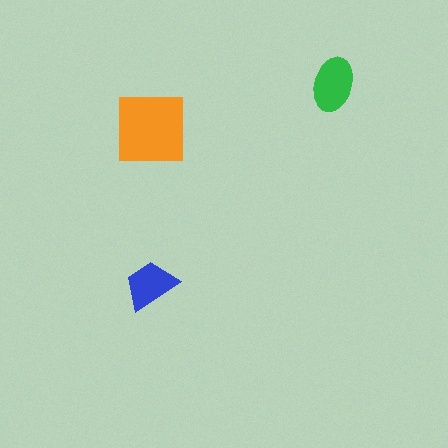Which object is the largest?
The orange square.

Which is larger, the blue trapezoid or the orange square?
The orange square.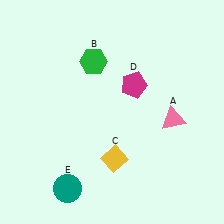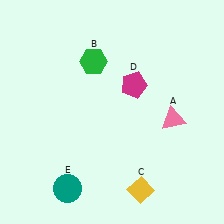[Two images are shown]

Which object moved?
The yellow diamond (C) moved down.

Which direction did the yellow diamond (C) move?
The yellow diamond (C) moved down.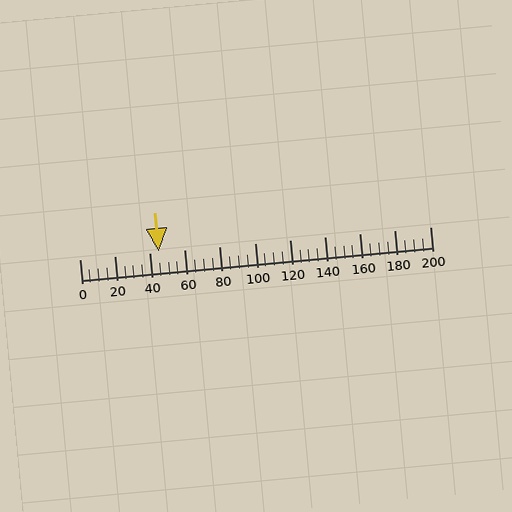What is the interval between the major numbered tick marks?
The major tick marks are spaced 20 units apart.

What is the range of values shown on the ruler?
The ruler shows values from 0 to 200.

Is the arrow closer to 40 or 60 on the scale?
The arrow is closer to 40.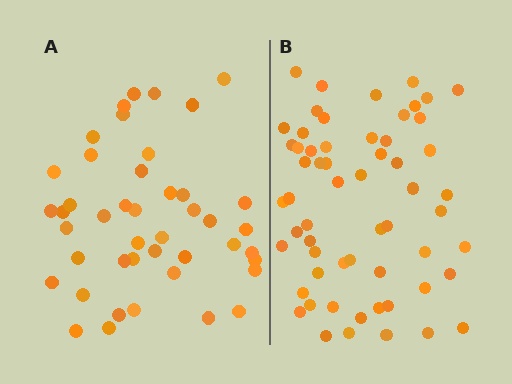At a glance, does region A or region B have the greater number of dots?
Region B (the right region) has more dots.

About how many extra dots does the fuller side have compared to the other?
Region B has approximately 15 more dots than region A.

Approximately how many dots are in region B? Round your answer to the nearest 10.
About 60 dots. (The exact count is 59, which rounds to 60.)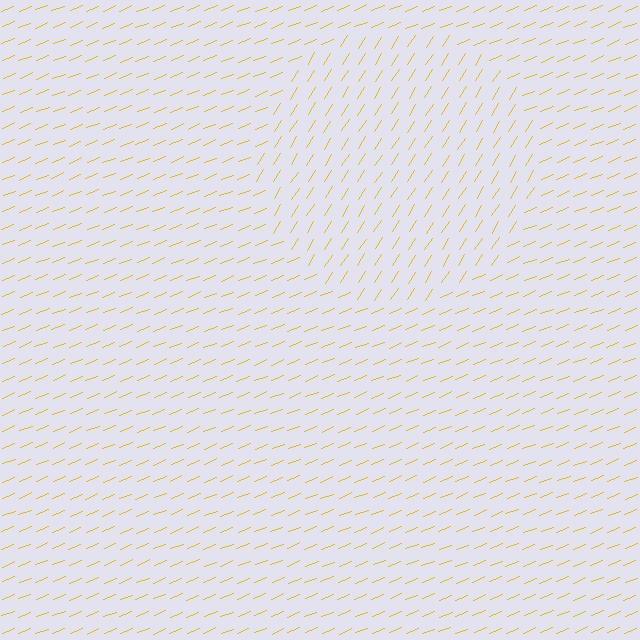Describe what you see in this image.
The image is filled with small yellow line segments. A circle region in the image has lines oriented differently from the surrounding lines, creating a visible texture boundary.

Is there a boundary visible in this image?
Yes, there is a texture boundary formed by a change in line orientation.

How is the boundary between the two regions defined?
The boundary is defined purely by a change in line orientation (approximately 36 degrees difference). All lines are the same color and thickness.